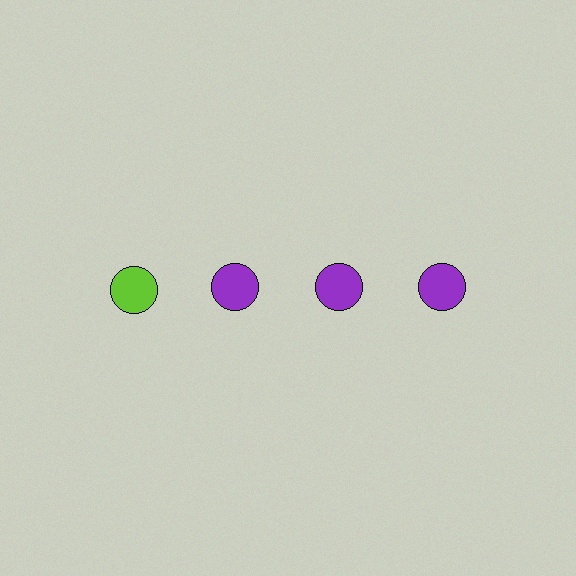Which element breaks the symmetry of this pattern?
The lime circle in the top row, leftmost column breaks the symmetry. All other shapes are purple circles.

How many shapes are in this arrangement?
There are 4 shapes arranged in a grid pattern.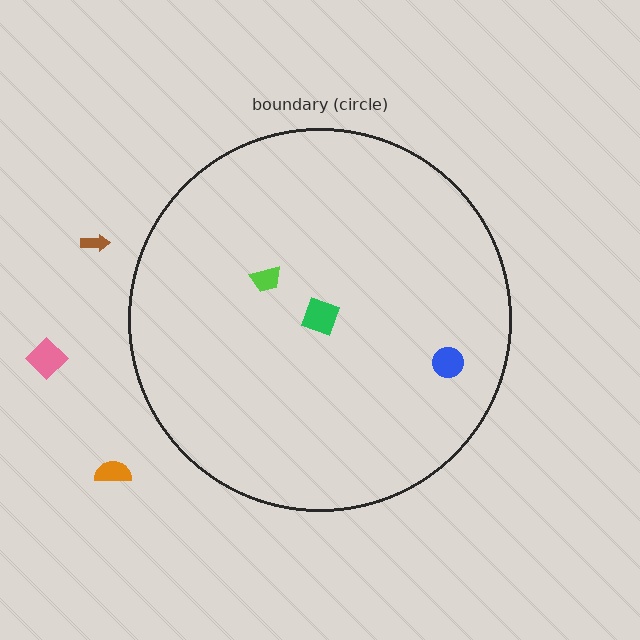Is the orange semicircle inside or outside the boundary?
Outside.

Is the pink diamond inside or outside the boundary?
Outside.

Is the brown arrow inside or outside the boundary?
Outside.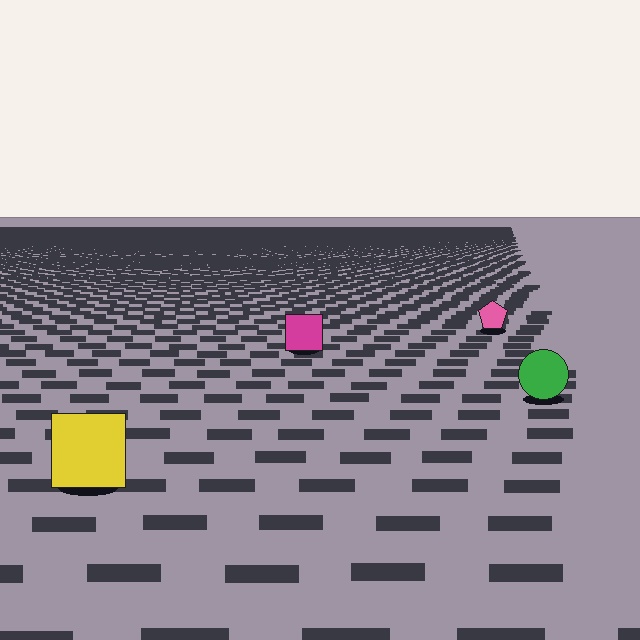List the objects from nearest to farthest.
From nearest to farthest: the yellow square, the green circle, the magenta square, the pink pentagon.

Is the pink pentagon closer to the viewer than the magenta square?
No. The magenta square is closer — you can tell from the texture gradient: the ground texture is coarser near it.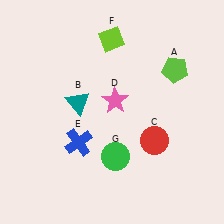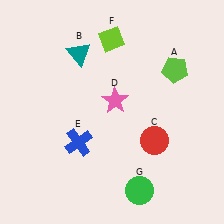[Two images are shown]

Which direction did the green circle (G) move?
The green circle (G) moved down.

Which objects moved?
The objects that moved are: the teal triangle (B), the green circle (G).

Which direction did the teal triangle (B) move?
The teal triangle (B) moved up.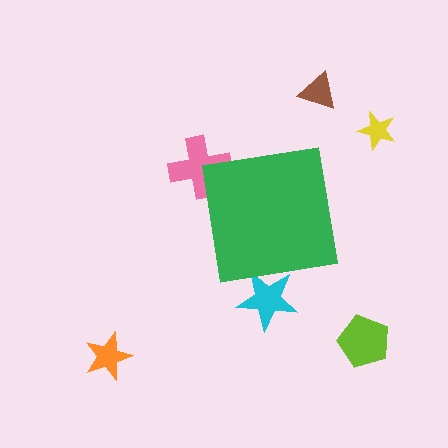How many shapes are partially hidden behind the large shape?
2 shapes are partially hidden.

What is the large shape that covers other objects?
A green square.